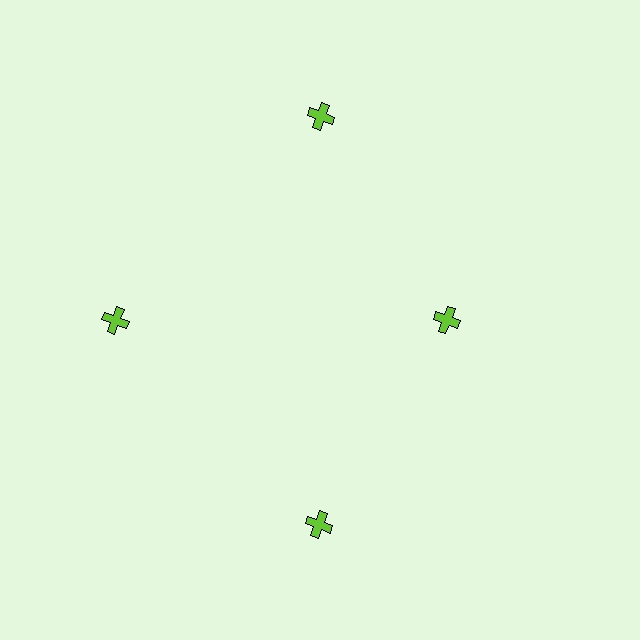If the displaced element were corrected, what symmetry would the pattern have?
It would have 4-fold rotational symmetry — the pattern would map onto itself every 90 degrees.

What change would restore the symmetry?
The symmetry would be restored by moving it outward, back onto the ring so that all 4 crosses sit at equal angles and equal distance from the center.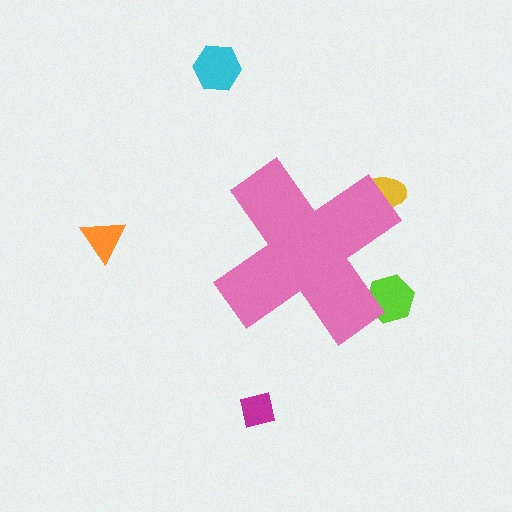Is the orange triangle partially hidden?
No, the orange triangle is fully visible.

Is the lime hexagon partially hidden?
Yes, the lime hexagon is partially hidden behind the pink cross.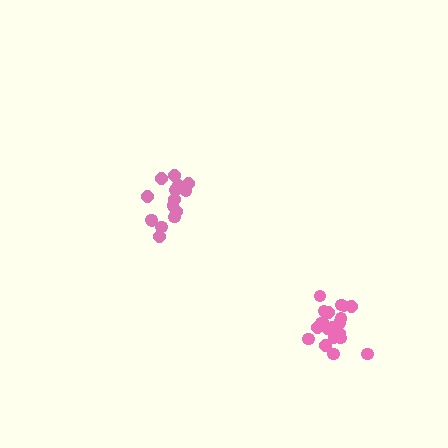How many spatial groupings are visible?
There are 2 spatial groupings.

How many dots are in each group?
Group 1: 21 dots, Group 2: 15 dots (36 total).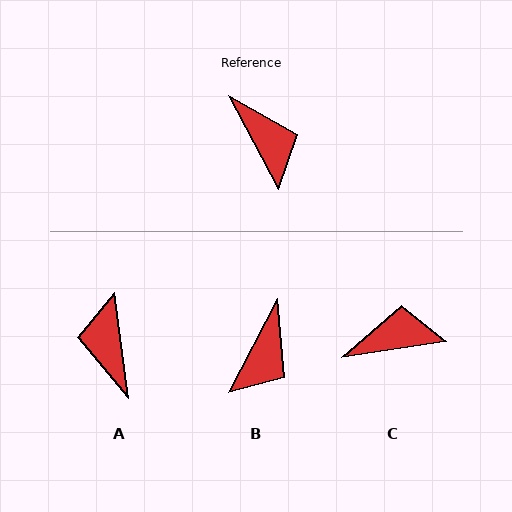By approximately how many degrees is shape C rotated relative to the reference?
Approximately 70 degrees counter-clockwise.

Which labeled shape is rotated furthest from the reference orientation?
A, about 159 degrees away.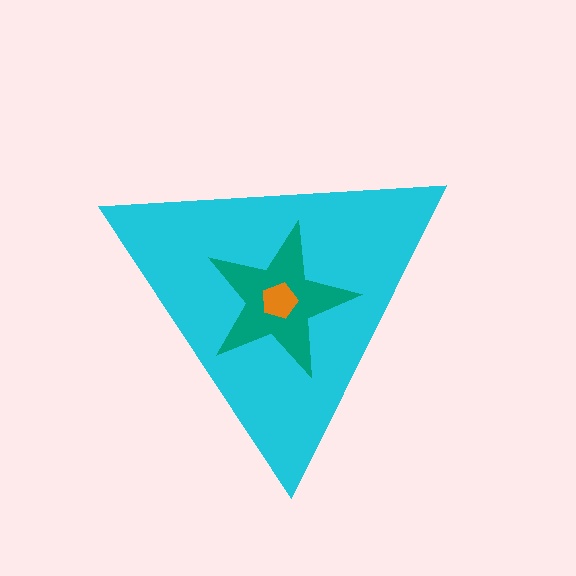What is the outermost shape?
The cyan triangle.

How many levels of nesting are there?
3.